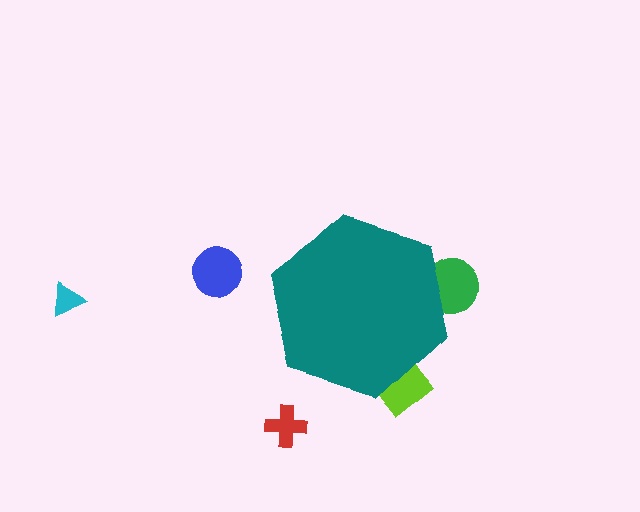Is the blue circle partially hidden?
No, the blue circle is fully visible.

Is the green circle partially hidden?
Yes, the green circle is partially hidden behind the teal hexagon.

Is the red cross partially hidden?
No, the red cross is fully visible.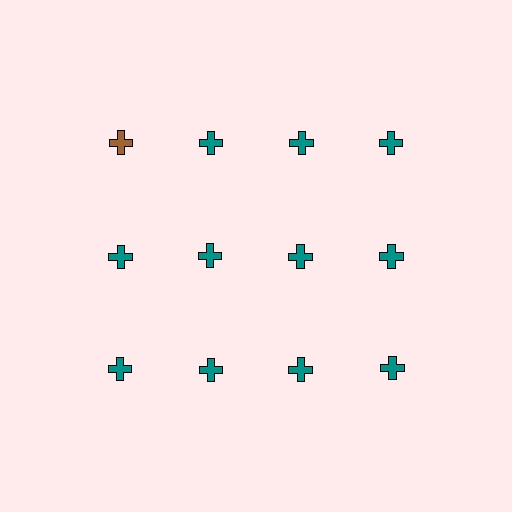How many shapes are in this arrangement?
There are 12 shapes arranged in a grid pattern.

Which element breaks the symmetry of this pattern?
The brown cross in the top row, leftmost column breaks the symmetry. All other shapes are teal crosses.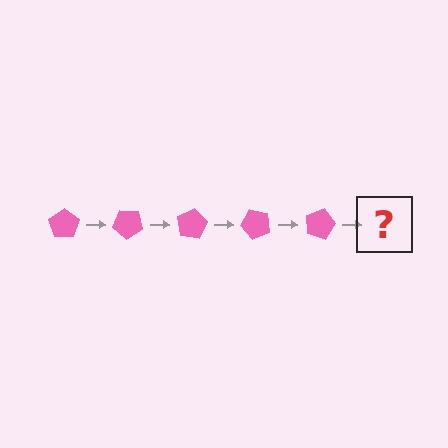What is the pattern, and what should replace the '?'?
The pattern is that the pentagon rotates 40 degrees each step. The '?' should be a pink pentagon rotated 200 degrees.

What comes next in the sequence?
The next element should be a pink pentagon rotated 200 degrees.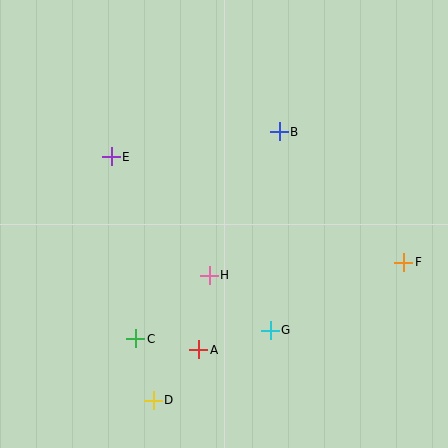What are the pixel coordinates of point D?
Point D is at (153, 400).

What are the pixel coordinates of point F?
Point F is at (404, 262).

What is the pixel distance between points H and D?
The distance between H and D is 137 pixels.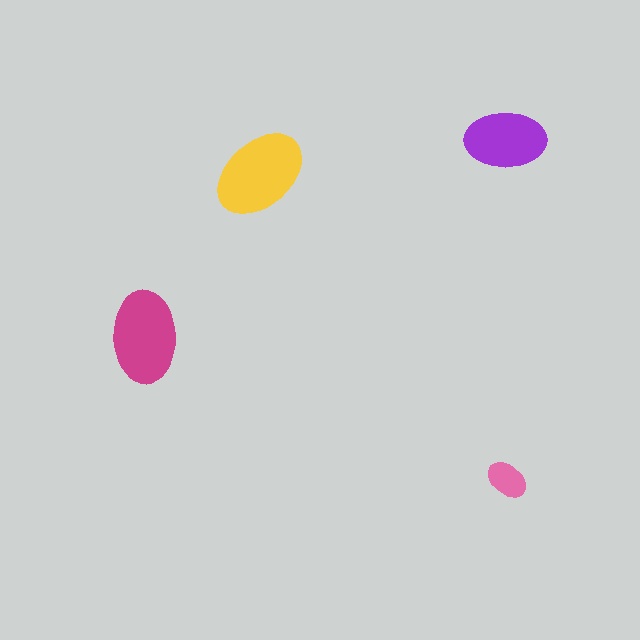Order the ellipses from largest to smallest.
the yellow one, the magenta one, the purple one, the pink one.